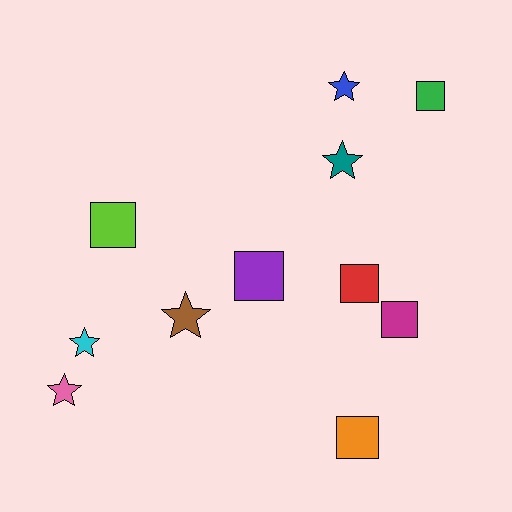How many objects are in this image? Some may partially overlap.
There are 11 objects.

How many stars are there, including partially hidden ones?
There are 5 stars.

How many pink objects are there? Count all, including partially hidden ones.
There is 1 pink object.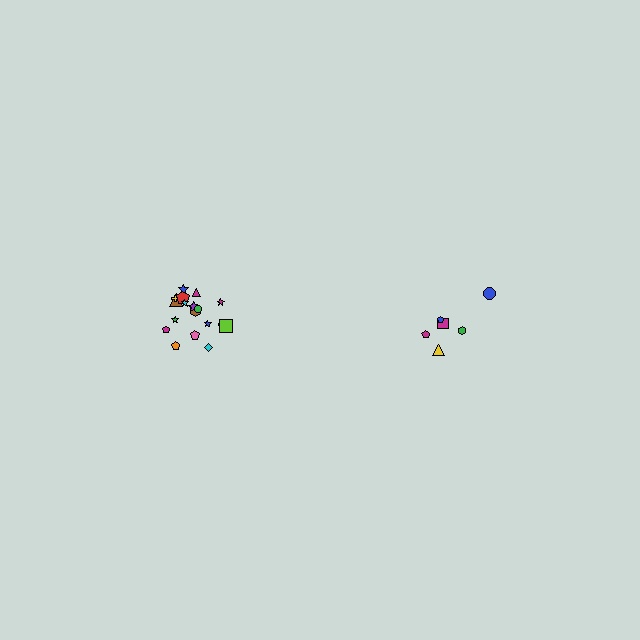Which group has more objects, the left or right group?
The left group.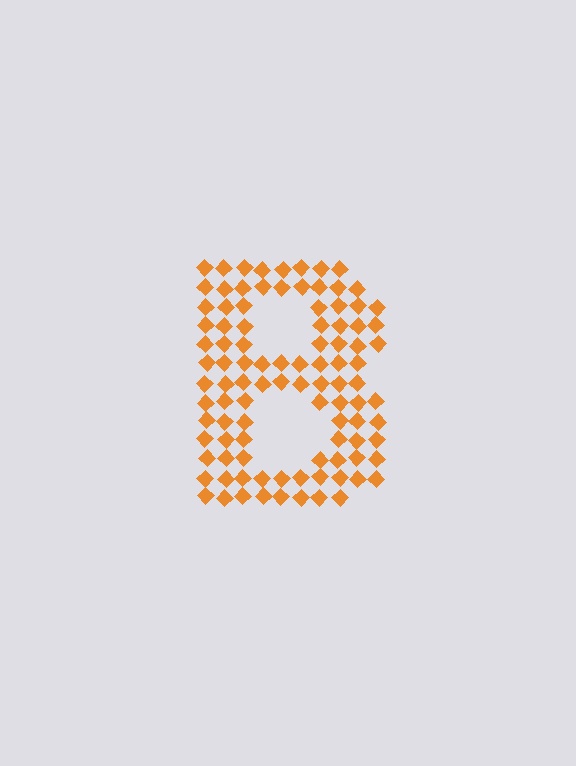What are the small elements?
The small elements are diamonds.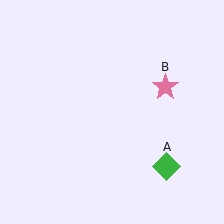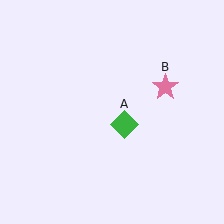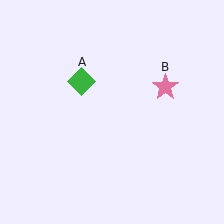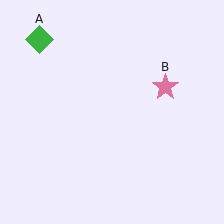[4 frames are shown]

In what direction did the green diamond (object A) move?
The green diamond (object A) moved up and to the left.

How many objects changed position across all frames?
1 object changed position: green diamond (object A).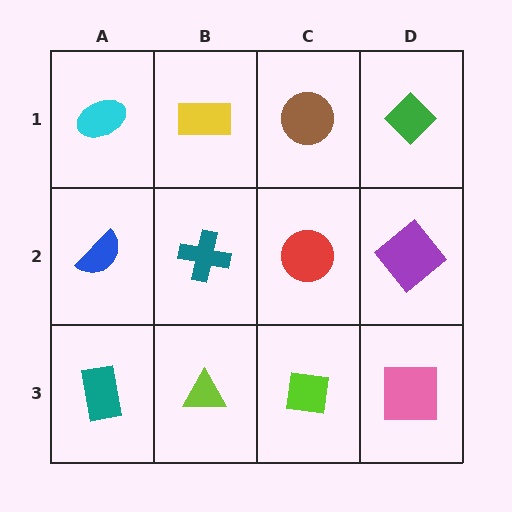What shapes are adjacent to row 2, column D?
A green diamond (row 1, column D), a pink square (row 3, column D), a red circle (row 2, column C).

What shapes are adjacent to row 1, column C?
A red circle (row 2, column C), a yellow rectangle (row 1, column B), a green diamond (row 1, column D).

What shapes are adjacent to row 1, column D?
A purple diamond (row 2, column D), a brown circle (row 1, column C).